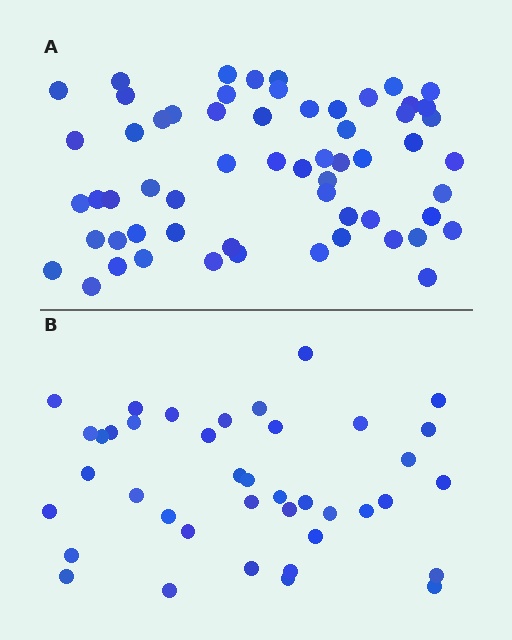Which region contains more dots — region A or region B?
Region A (the top region) has more dots.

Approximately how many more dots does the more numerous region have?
Region A has approximately 20 more dots than region B.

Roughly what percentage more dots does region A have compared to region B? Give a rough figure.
About 50% more.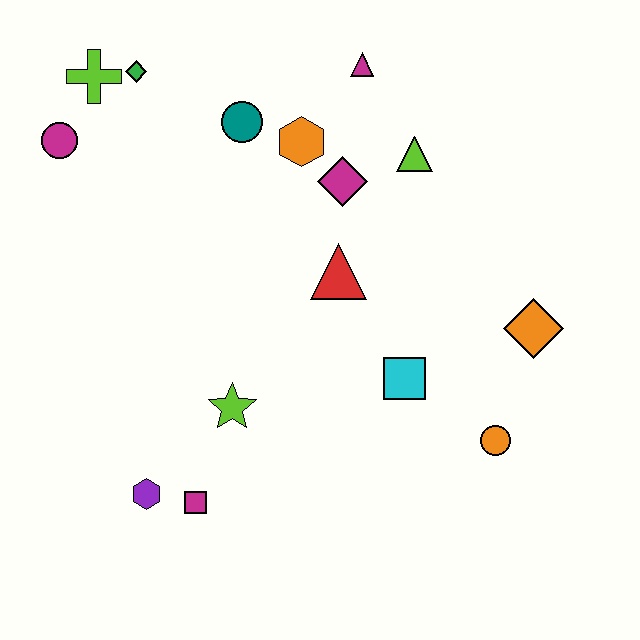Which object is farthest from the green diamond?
The orange circle is farthest from the green diamond.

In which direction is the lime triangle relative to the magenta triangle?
The lime triangle is below the magenta triangle.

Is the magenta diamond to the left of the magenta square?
No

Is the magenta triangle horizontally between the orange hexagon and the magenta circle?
No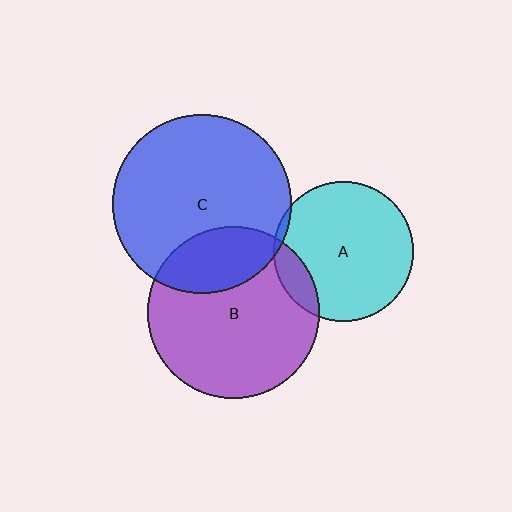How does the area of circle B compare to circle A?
Approximately 1.5 times.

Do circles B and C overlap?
Yes.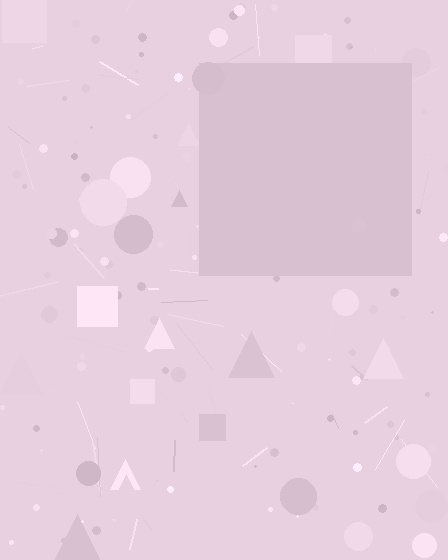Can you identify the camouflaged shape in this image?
The camouflaged shape is a square.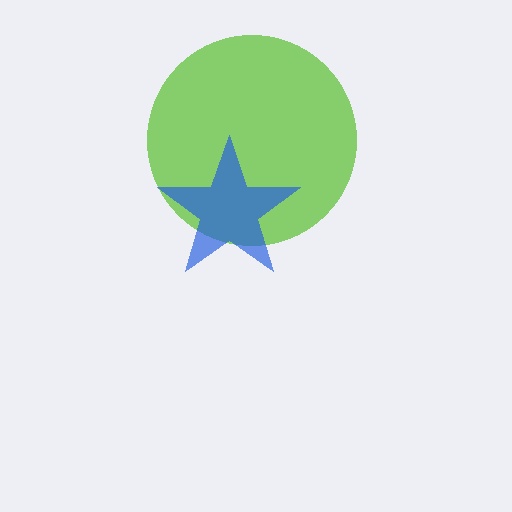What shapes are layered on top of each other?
The layered shapes are: a lime circle, a blue star.